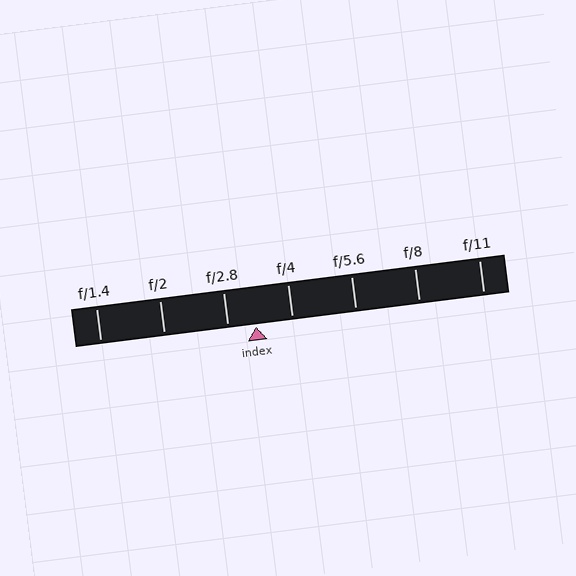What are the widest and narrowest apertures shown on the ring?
The widest aperture shown is f/1.4 and the narrowest is f/11.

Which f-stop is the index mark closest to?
The index mark is closest to f/2.8.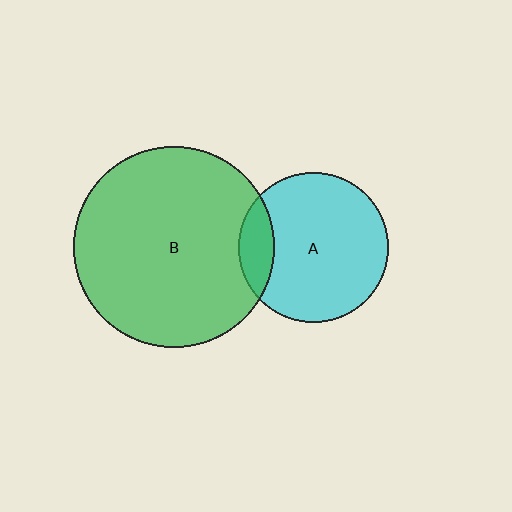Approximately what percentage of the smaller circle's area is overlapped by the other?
Approximately 15%.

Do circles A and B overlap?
Yes.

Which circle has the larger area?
Circle B (green).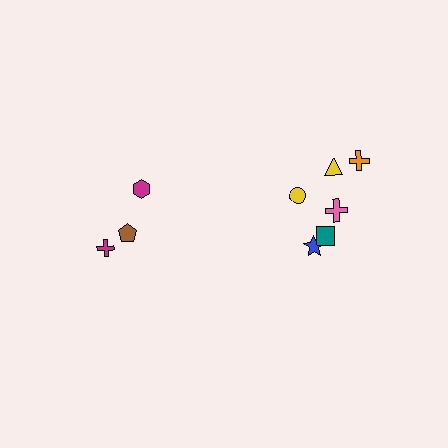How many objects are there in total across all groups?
There are 9 objects.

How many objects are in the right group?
There are 6 objects.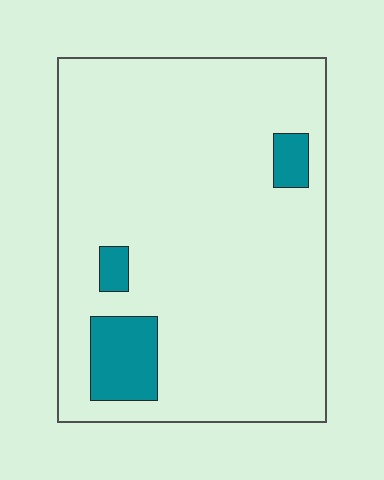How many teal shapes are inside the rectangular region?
3.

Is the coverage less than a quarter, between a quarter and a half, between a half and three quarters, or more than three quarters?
Less than a quarter.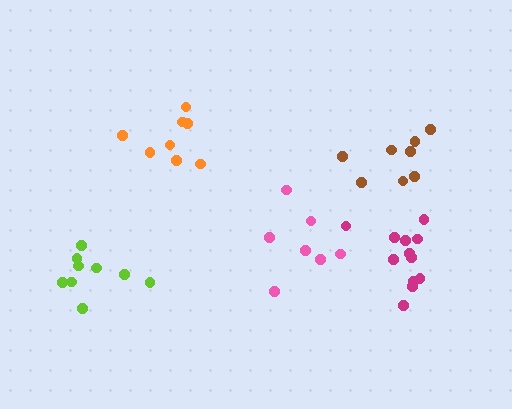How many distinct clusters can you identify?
There are 5 distinct clusters.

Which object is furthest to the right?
The magenta cluster is rightmost.